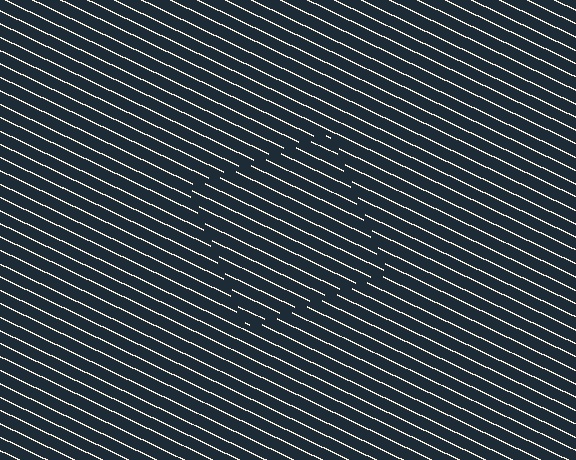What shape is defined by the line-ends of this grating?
An illusory square. The interior of the shape contains the same grating, shifted by half a period — the contour is defined by the phase discontinuity where line-ends from the inner and outer gratings abut.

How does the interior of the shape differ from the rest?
The interior of the shape contains the same grating, shifted by half a period — the contour is defined by the phase discontinuity where line-ends from the inner and outer gratings abut.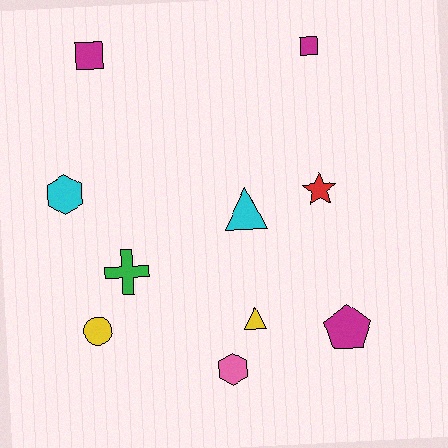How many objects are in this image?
There are 10 objects.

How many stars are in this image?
There is 1 star.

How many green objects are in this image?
There is 1 green object.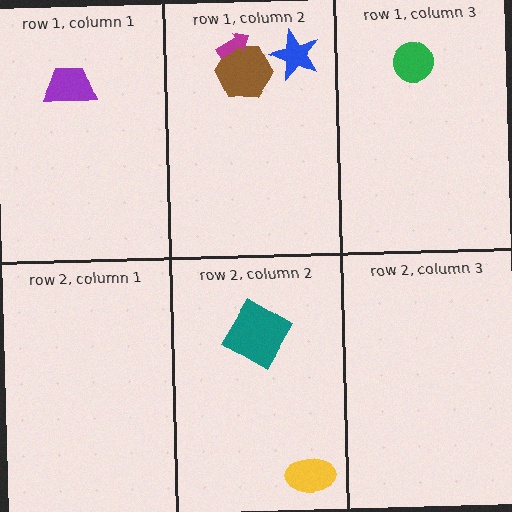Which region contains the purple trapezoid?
The row 1, column 1 region.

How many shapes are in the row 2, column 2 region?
2.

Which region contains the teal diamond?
The row 2, column 2 region.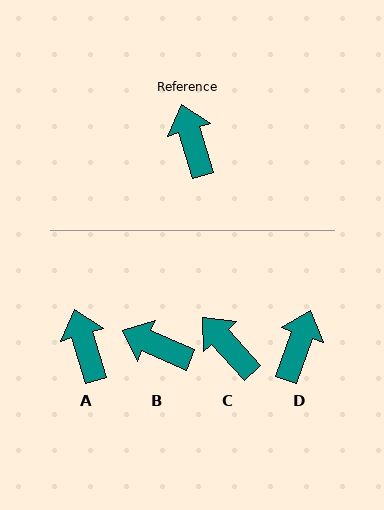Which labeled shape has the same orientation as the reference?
A.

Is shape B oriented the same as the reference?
No, it is off by about 49 degrees.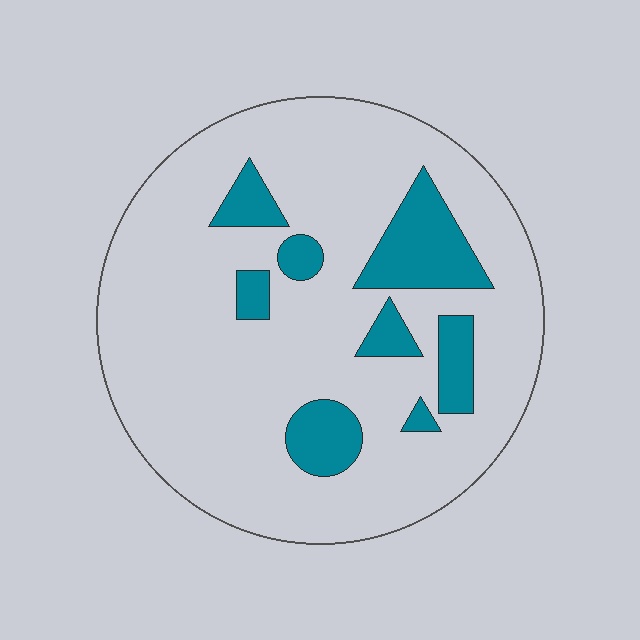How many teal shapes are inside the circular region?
8.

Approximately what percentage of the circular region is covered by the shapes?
Approximately 15%.